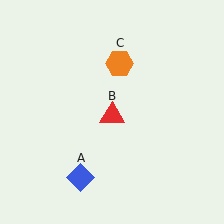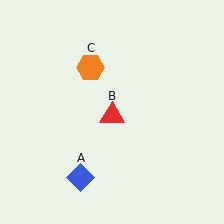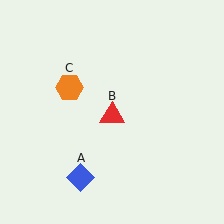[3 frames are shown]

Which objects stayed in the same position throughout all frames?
Blue diamond (object A) and red triangle (object B) remained stationary.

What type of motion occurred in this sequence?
The orange hexagon (object C) rotated counterclockwise around the center of the scene.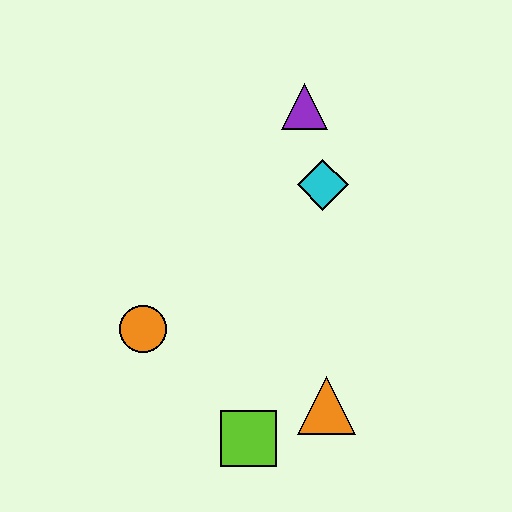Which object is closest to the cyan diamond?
The purple triangle is closest to the cyan diamond.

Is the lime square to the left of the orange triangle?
Yes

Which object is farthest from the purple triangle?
The lime square is farthest from the purple triangle.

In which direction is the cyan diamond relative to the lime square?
The cyan diamond is above the lime square.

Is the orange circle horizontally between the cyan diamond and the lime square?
No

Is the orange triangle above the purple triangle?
No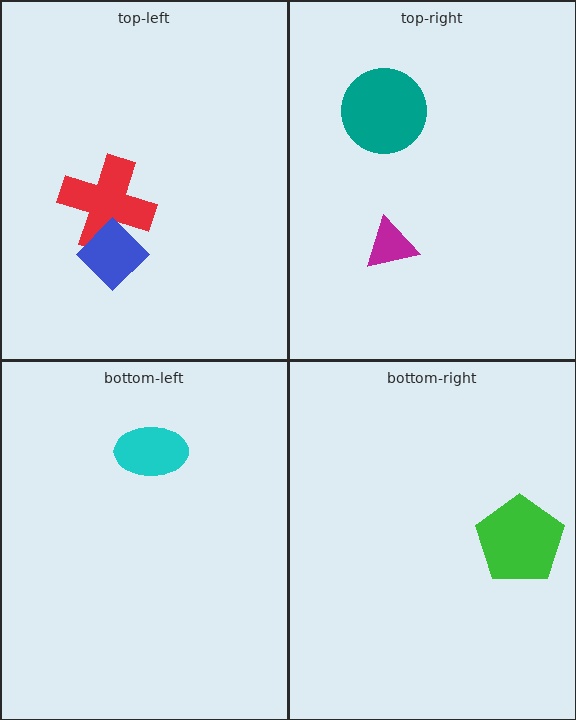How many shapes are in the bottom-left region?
1.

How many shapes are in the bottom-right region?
1.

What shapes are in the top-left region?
The red cross, the blue diamond.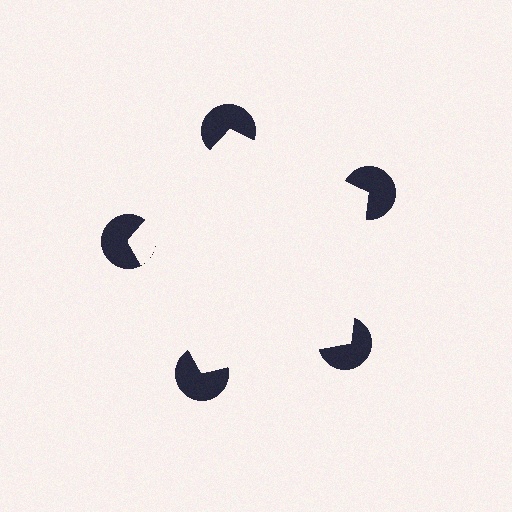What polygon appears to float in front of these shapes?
An illusory pentagon — its edges are inferred from the aligned wedge cuts in the pac-man discs, not physically drawn.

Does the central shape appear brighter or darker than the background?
It typically appears slightly brighter than the background, even though no actual brightness change is drawn.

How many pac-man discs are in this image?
There are 5 — one at each vertex of the illusory pentagon.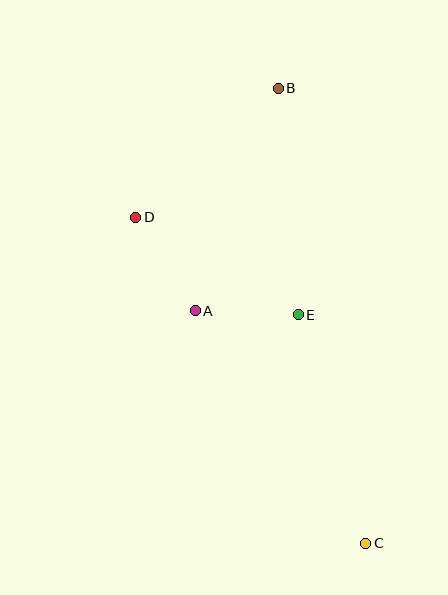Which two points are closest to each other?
Points A and E are closest to each other.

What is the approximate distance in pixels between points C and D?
The distance between C and D is approximately 399 pixels.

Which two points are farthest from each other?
Points B and C are farthest from each other.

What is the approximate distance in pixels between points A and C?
The distance between A and C is approximately 288 pixels.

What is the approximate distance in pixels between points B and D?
The distance between B and D is approximately 193 pixels.